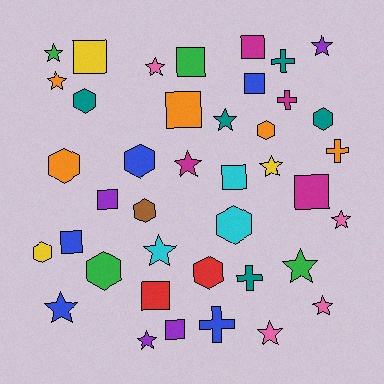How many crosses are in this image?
There are 5 crosses.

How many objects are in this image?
There are 40 objects.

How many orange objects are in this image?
There are 5 orange objects.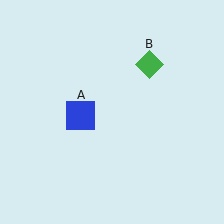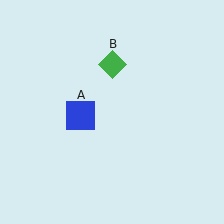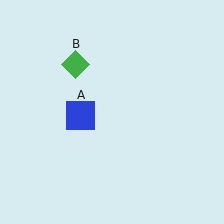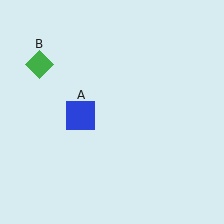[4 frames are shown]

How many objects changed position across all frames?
1 object changed position: green diamond (object B).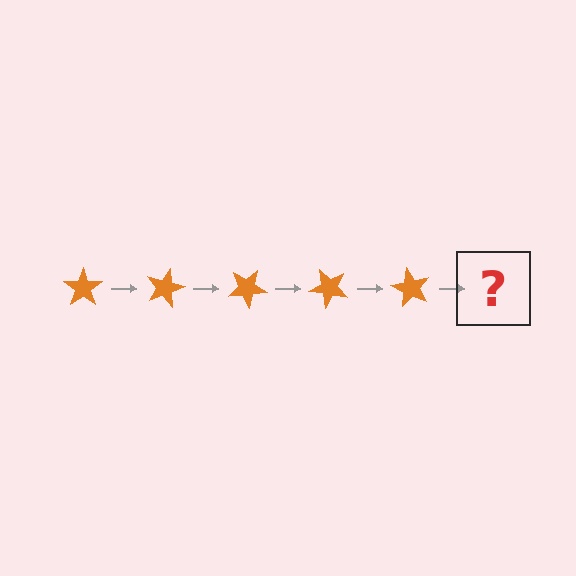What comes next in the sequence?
The next element should be an orange star rotated 75 degrees.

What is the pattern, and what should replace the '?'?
The pattern is that the star rotates 15 degrees each step. The '?' should be an orange star rotated 75 degrees.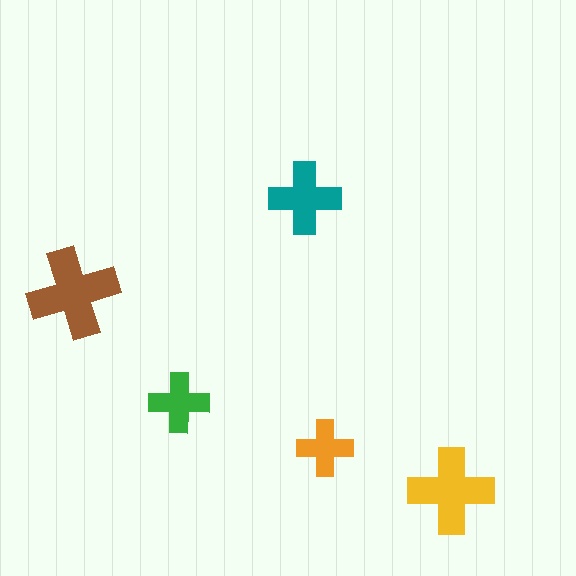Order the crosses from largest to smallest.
the brown one, the yellow one, the teal one, the green one, the orange one.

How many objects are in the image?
There are 5 objects in the image.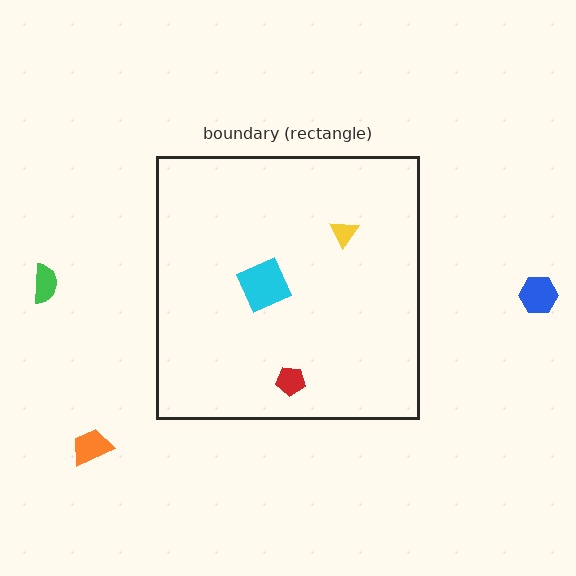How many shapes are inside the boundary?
3 inside, 3 outside.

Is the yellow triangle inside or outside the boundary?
Inside.